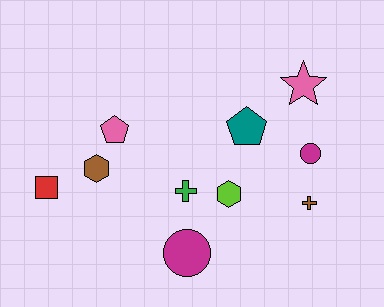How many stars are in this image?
There is 1 star.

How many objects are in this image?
There are 10 objects.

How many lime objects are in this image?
There is 1 lime object.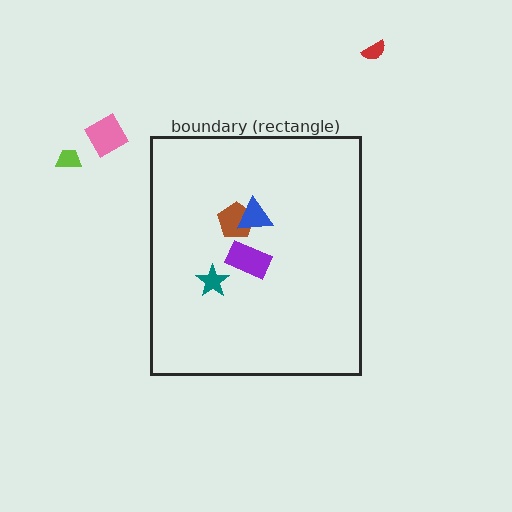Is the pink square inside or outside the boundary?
Outside.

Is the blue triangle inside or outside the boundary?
Inside.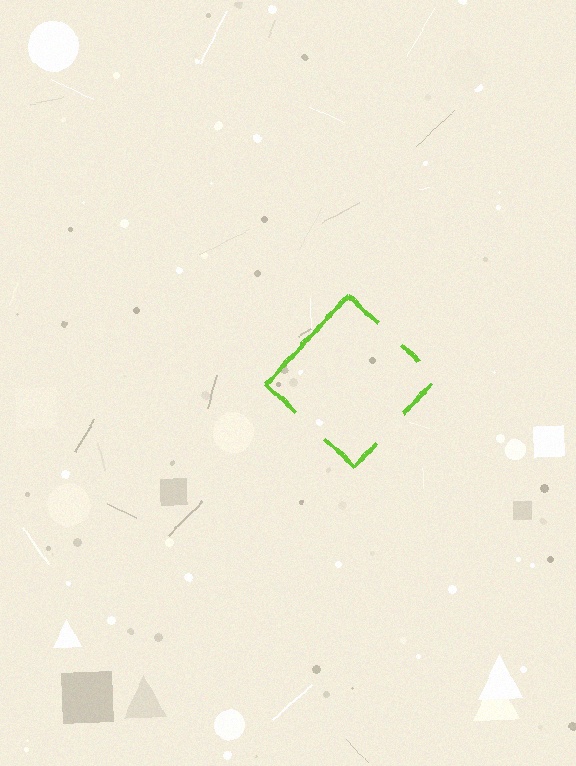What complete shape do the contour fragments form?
The contour fragments form a diamond.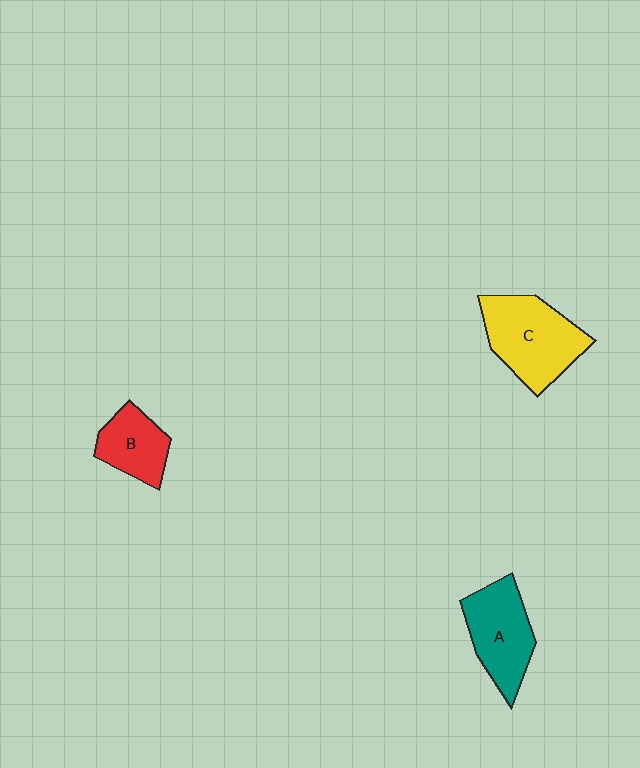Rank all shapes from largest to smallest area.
From largest to smallest: C (yellow), A (teal), B (red).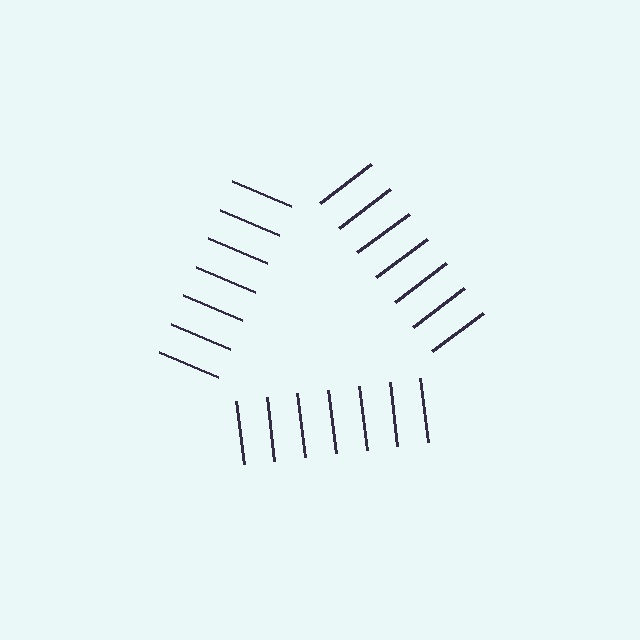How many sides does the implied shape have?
3 sides — the line-ends trace a triangle.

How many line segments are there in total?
21 — 7 along each of the 3 edges.